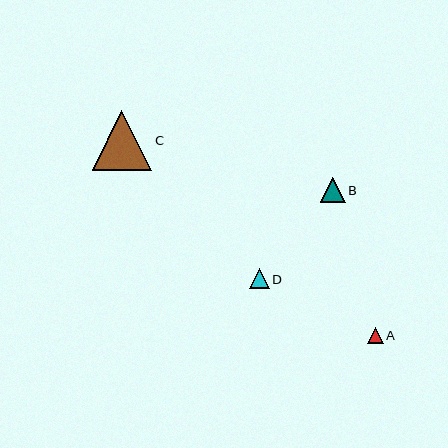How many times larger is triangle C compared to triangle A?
Triangle C is approximately 3.7 times the size of triangle A.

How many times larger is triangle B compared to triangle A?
Triangle B is approximately 1.6 times the size of triangle A.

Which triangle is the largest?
Triangle C is the largest with a size of approximately 60 pixels.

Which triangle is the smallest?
Triangle A is the smallest with a size of approximately 16 pixels.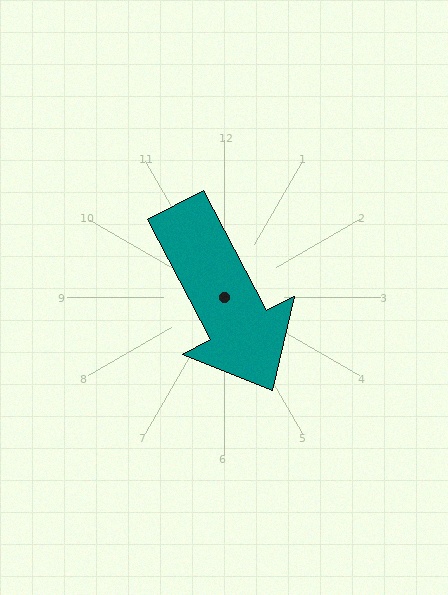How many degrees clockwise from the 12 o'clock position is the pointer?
Approximately 152 degrees.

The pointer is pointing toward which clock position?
Roughly 5 o'clock.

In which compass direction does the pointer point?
Southeast.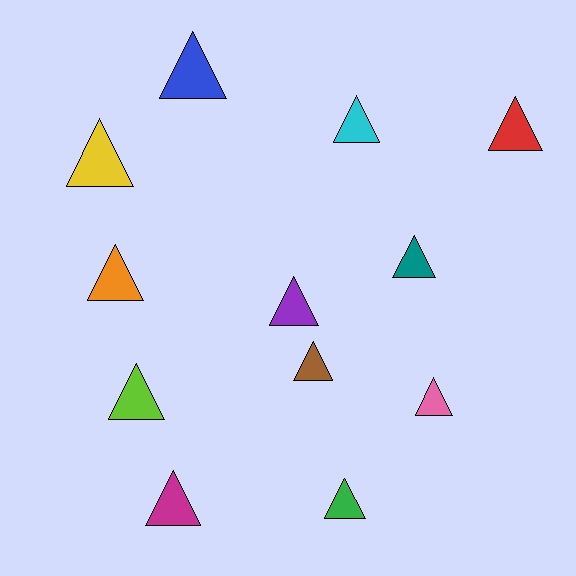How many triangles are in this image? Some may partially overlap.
There are 12 triangles.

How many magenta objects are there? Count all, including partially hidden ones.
There is 1 magenta object.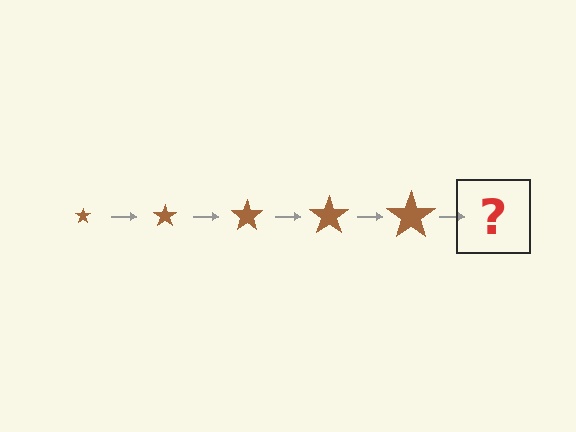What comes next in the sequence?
The next element should be a brown star, larger than the previous one.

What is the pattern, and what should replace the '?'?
The pattern is that the star gets progressively larger each step. The '?' should be a brown star, larger than the previous one.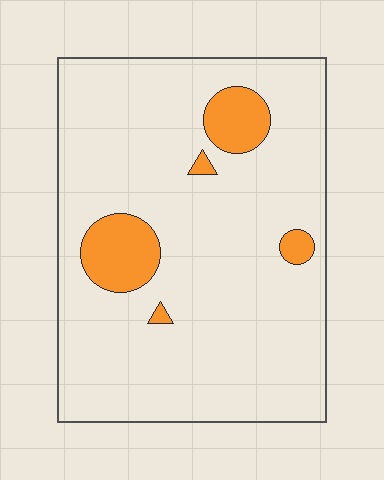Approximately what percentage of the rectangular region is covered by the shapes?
Approximately 10%.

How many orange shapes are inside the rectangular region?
5.